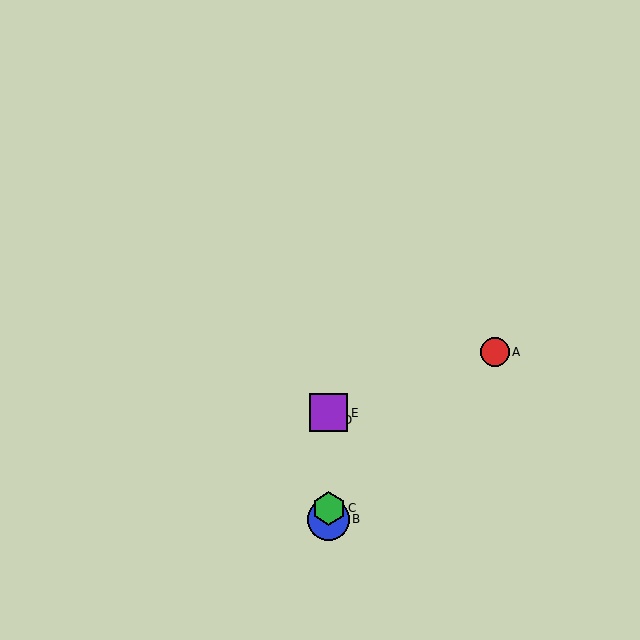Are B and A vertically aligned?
No, B is at x≈329 and A is at x≈495.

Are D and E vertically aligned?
Yes, both are at x≈329.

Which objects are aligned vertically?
Objects B, C, D, E are aligned vertically.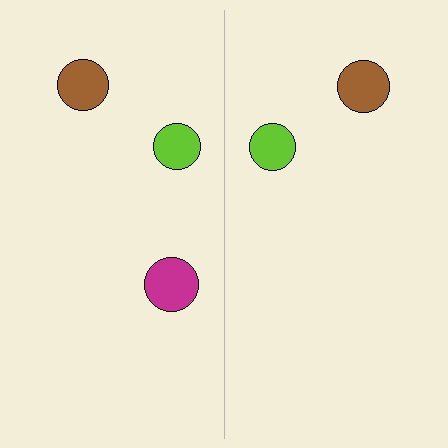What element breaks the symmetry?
A magenta circle is missing from the right side.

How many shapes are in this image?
There are 5 shapes in this image.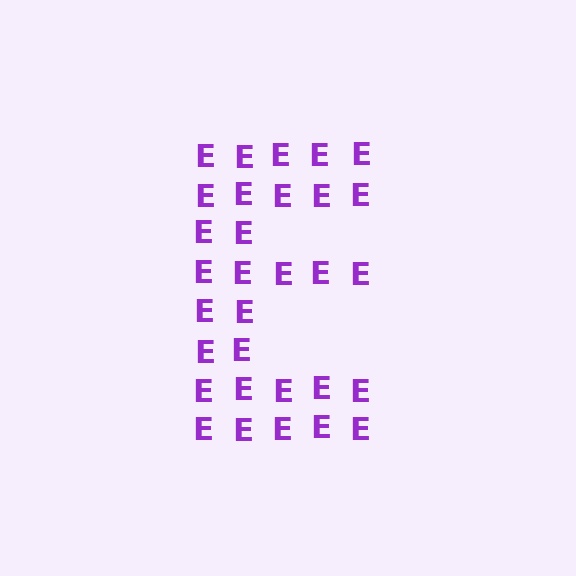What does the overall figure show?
The overall figure shows the letter E.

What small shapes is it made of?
It is made of small letter E's.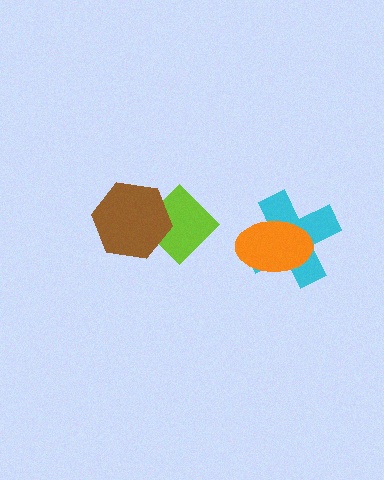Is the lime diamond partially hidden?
Yes, it is partially covered by another shape.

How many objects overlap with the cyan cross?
1 object overlaps with the cyan cross.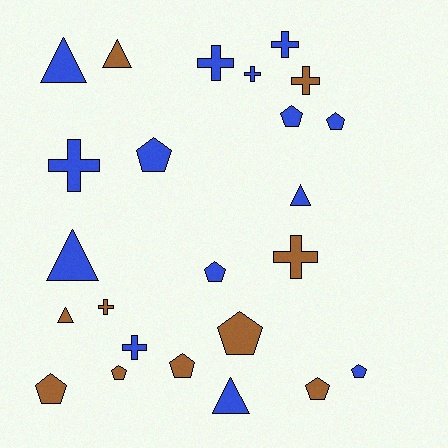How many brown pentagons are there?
There are 5 brown pentagons.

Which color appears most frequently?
Blue, with 14 objects.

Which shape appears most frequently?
Pentagon, with 10 objects.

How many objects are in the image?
There are 24 objects.